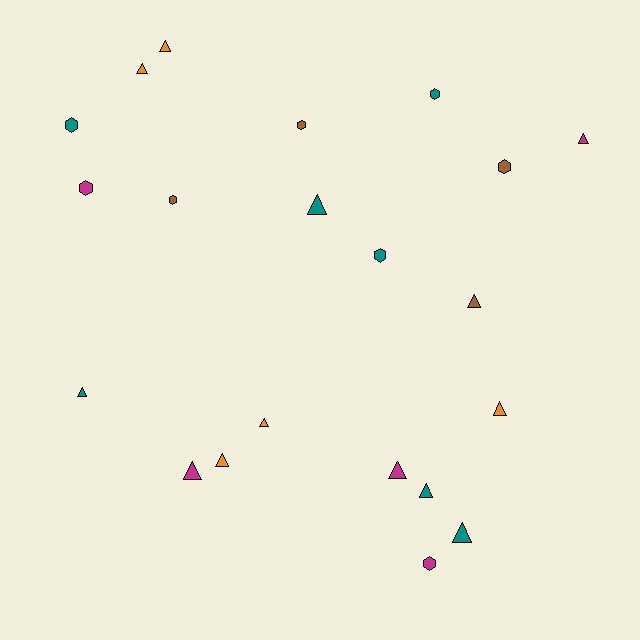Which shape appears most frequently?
Triangle, with 13 objects.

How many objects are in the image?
There are 21 objects.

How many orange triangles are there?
There are 5 orange triangles.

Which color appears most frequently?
Teal, with 7 objects.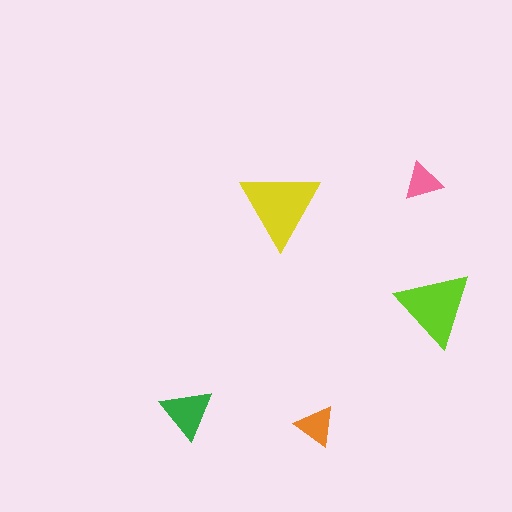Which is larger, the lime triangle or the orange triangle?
The lime one.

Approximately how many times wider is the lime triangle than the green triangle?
About 1.5 times wider.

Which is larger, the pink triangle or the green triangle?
The green one.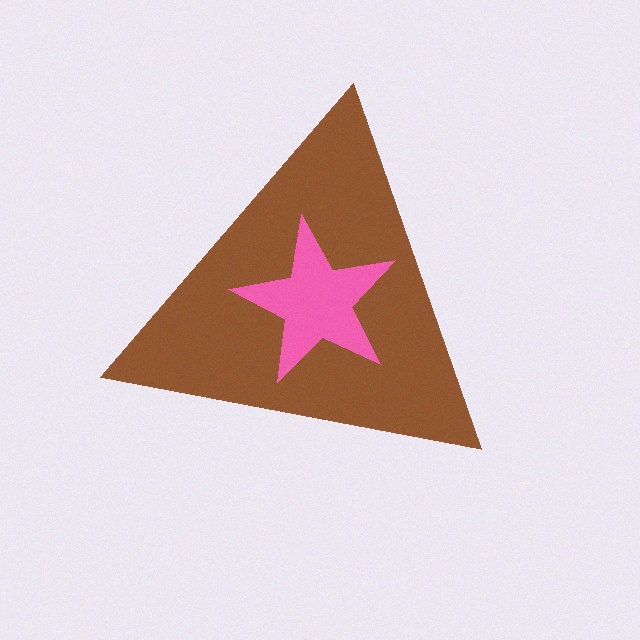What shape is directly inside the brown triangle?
The pink star.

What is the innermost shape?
The pink star.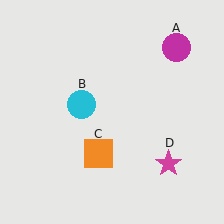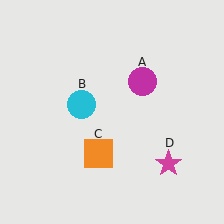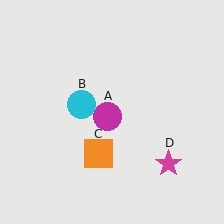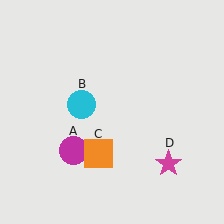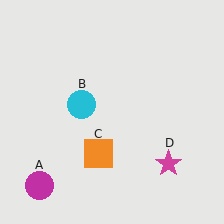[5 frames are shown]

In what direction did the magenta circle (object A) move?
The magenta circle (object A) moved down and to the left.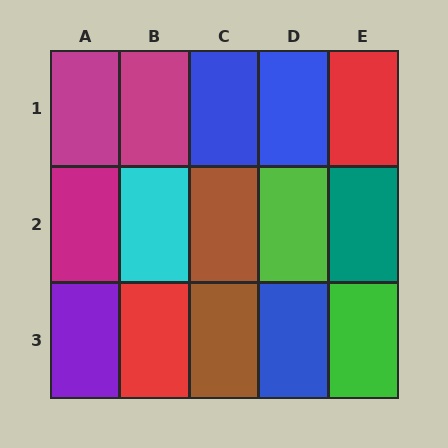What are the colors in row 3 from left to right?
Purple, red, brown, blue, green.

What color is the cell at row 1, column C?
Blue.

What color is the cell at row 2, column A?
Magenta.